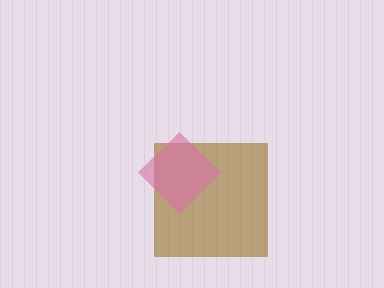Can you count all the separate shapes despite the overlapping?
Yes, there are 2 separate shapes.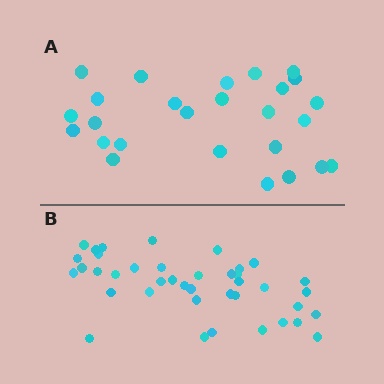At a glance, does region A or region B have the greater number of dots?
Region B (the bottom region) has more dots.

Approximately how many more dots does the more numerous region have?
Region B has approximately 15 more dots than region A.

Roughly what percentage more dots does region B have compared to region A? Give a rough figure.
About 55% more.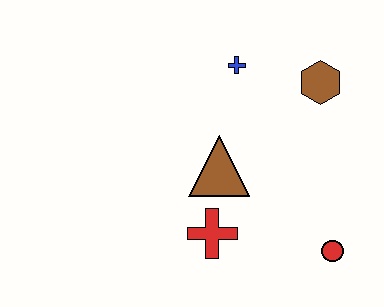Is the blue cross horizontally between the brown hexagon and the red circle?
No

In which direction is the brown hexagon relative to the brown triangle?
The brown hexagon is to the right of the brown triangle.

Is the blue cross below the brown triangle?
No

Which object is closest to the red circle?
The red cross is closest to the red circle.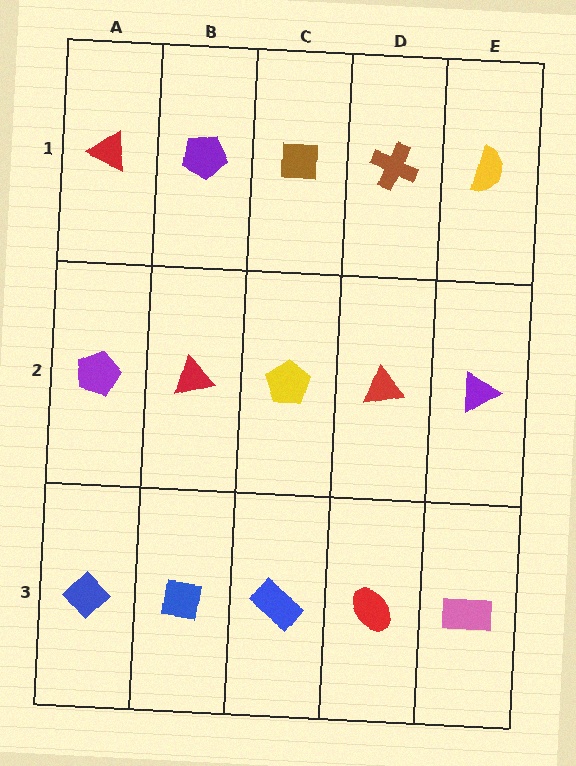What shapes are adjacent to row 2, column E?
A yellow semicircle (row 1, column E), a pink rectangle (row 3, column E), a red triangle (row 2, column D).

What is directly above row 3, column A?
A purple pentagon.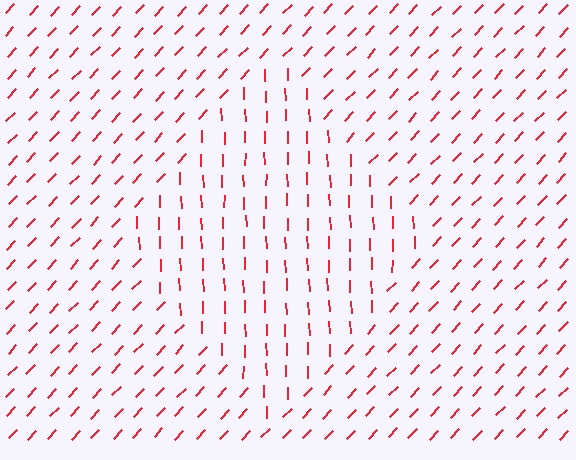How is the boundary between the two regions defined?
The boundary is defined purely by a change in line orientation (approximately 45 degrees difference). All lines are the same color and thickness.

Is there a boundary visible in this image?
Yes, there is a texture boundary formed by a change in line orientation.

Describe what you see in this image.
The image is filled with small red line segments. A diamond region in the image has lines oriented differently from the surrounding lines, creating a visible texture boundary.